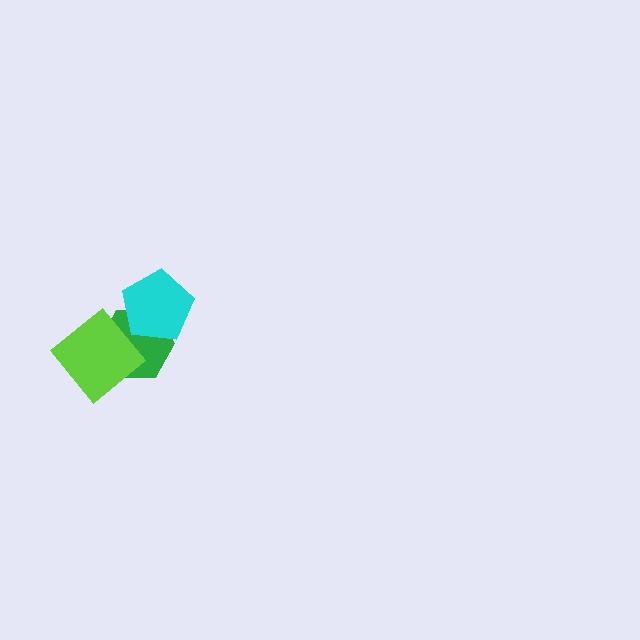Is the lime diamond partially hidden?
No, no other shape covers it.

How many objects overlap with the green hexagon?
2 objects overlap with the green hexagon.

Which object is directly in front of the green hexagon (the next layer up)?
The cyan pentagon is directly in front of the green hexagon.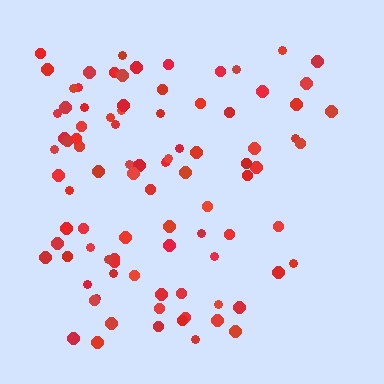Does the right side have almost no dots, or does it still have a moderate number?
Still a moderate number, just noticeably fewer than the left.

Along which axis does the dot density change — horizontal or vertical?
Horizontal.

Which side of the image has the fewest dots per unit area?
The right.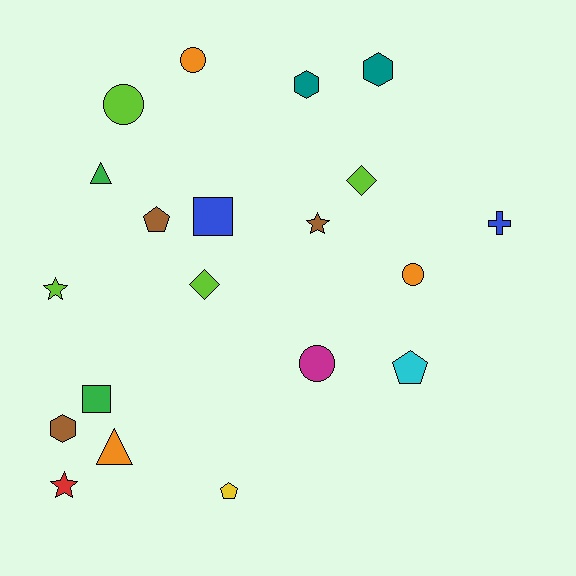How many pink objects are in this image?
There are no pink objects.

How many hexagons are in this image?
There are 3 hexagons.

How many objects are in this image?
There are 20 objects.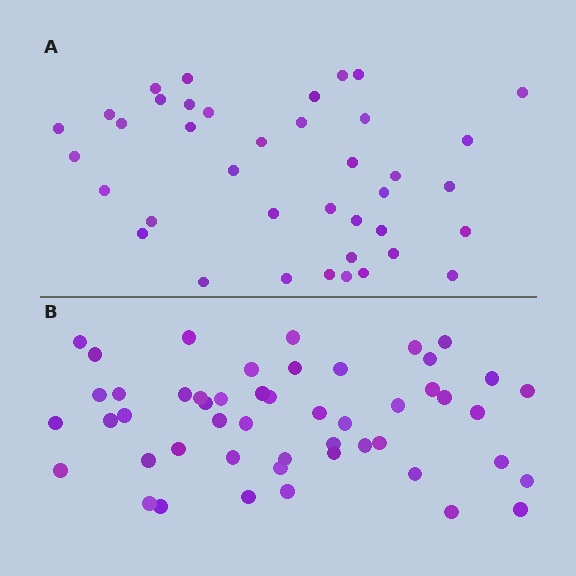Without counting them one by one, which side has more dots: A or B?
Region B (the bottom region) has more dots.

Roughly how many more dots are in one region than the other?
Region B has roughly 12 or so more dots than region A.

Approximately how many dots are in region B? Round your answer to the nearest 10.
About 50 dots.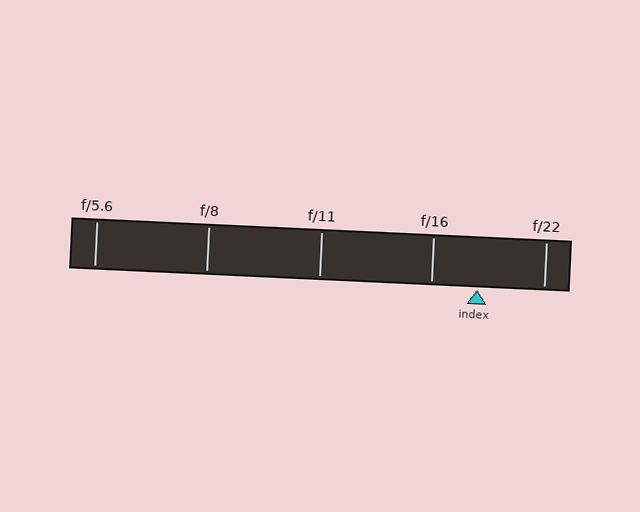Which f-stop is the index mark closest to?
The index mark is closest to f/16.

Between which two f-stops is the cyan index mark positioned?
The index mark is between f/16 and f/22.